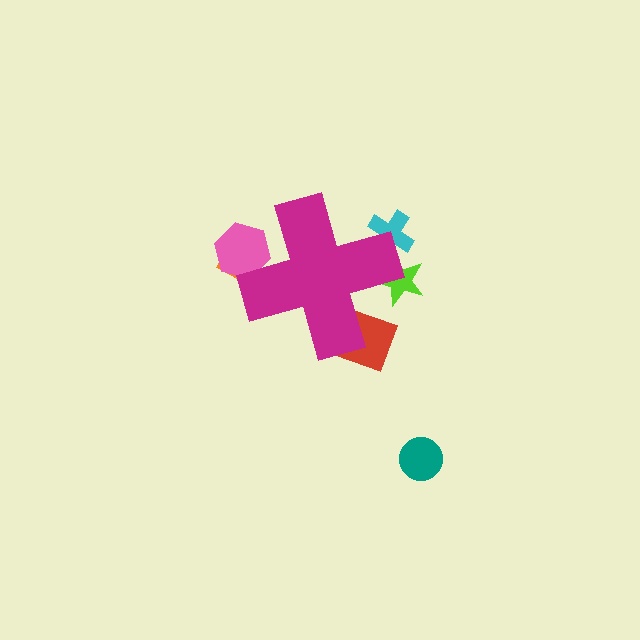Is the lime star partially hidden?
Yes, the lime star is partially hidden behind the magenta cross.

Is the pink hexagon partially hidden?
Yes, the pink hexagon is partially hidden behind the magenta cross.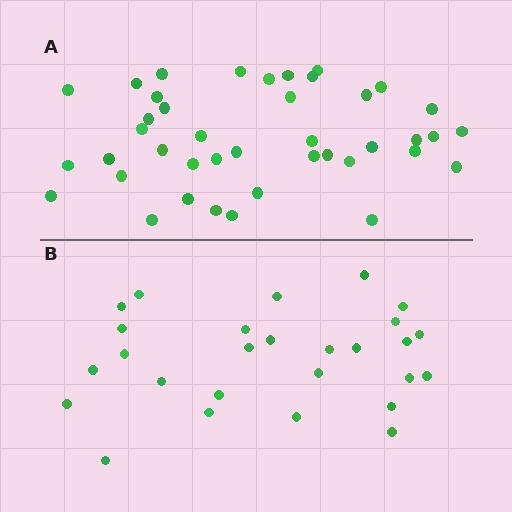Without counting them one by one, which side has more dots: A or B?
Region A (the top region) has more dots.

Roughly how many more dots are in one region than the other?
Region A has approximately 15 more dots than region B.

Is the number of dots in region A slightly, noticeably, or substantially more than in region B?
Region A has substantially more. The ratio is roughly 1.5 to 1.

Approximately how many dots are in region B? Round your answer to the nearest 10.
About 30 dots. (The exact count is 27, which rounds to 30.)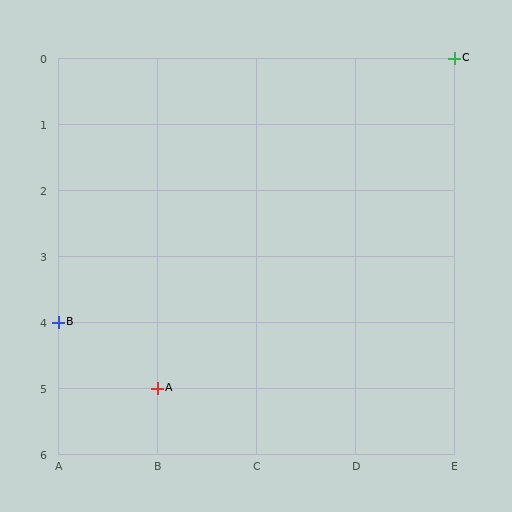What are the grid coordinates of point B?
Point B is at grid coordinates (A, 4).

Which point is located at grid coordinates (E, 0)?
Point C is at (E, 0).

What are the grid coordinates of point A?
Point A is at grid coordinates (B, 5).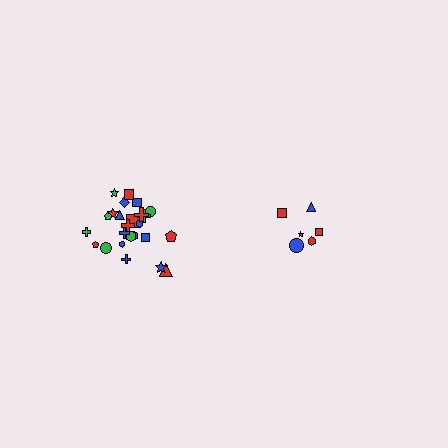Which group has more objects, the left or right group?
The left group.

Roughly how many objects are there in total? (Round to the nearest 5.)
Roughly 30 objects in total.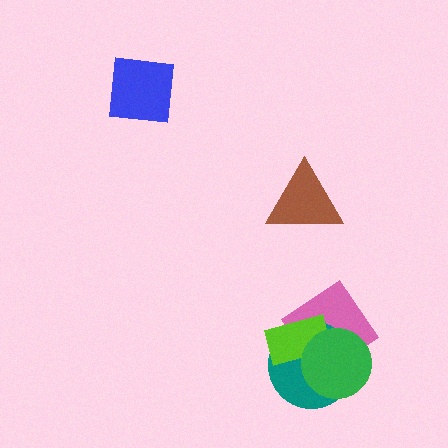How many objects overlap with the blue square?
0 objects overlap with the blue square.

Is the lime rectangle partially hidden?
Yes, it is partially covered by another shape.